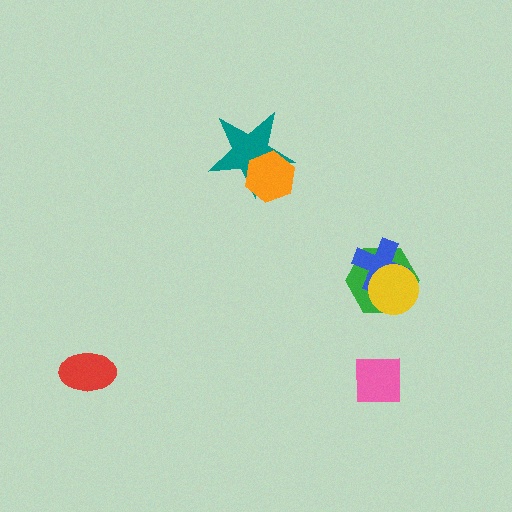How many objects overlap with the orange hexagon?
1 object overlaps with the orange hexagon.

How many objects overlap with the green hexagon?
2 objects overlap with the green hexagon.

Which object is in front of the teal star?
The orange hexagon is in front of the teal star.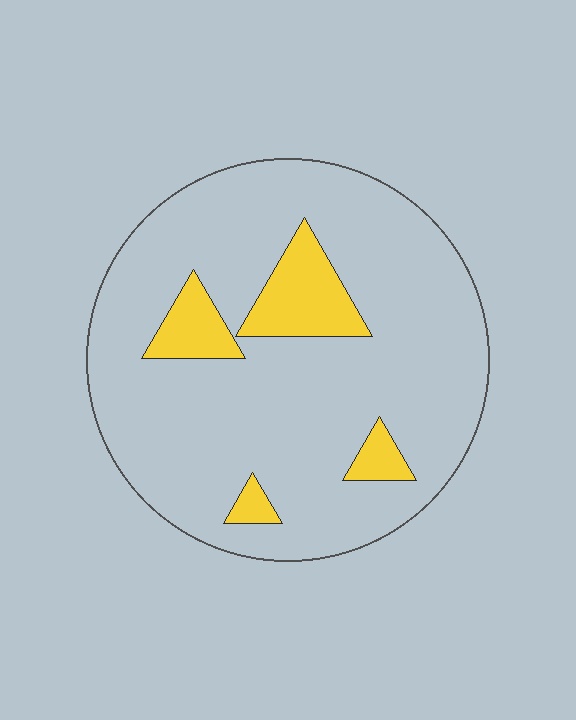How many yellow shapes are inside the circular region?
4.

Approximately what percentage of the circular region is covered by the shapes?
Approximately 15%.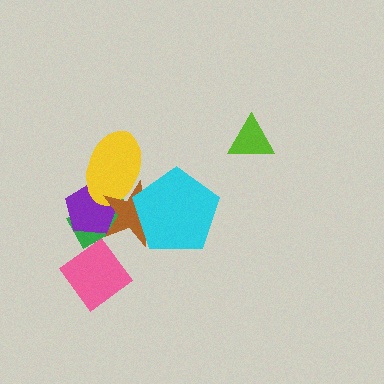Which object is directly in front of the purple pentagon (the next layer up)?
The yellow ellipse is directly in front of the purple pentagon.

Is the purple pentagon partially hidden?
Yes, it is partially covered by another shape.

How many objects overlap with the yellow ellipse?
3 objects overlap with the yellow ellipse.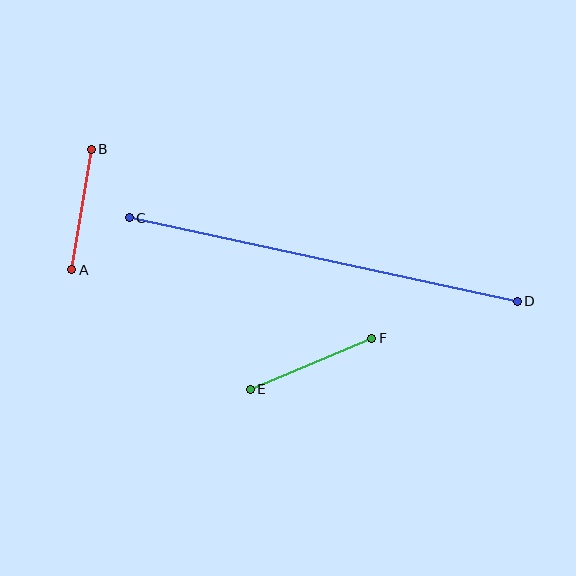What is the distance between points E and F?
The distance is approximately 132 pixels.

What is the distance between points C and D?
The distance is approximately 397 pixels.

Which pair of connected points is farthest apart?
Points C and D are farthest apart.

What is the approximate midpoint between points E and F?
The midpoint is at approximately (311, 364) pixels.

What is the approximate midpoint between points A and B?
The midpoint is at approximately (82, 210) pixels.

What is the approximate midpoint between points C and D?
The midpoint is at approximately (323, 259) pixels.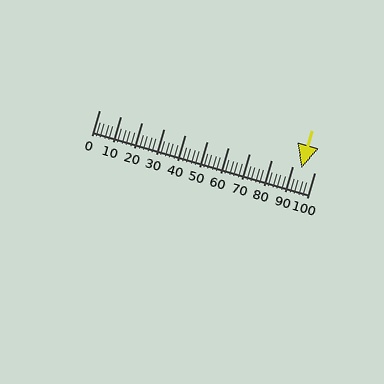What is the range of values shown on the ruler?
The ruler shows values from 0 to 100.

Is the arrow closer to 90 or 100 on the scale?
The arrow is closer to 90.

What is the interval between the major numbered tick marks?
The major tick marks are spaced 10 units apart.